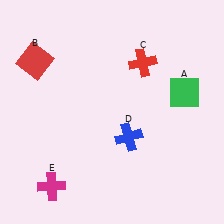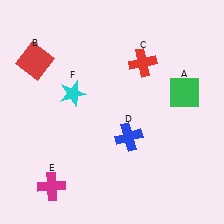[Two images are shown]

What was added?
A cyan star (F) was added in Image 2.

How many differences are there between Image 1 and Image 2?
There is 1 difference between the two images.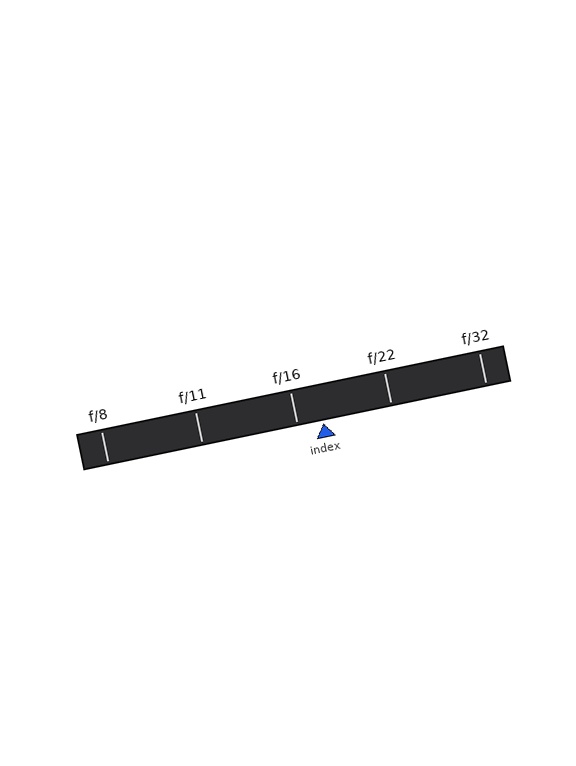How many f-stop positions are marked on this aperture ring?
There are 5 f-stop positions marked.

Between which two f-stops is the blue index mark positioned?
The index mark is between f/16 and f/22.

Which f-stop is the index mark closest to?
The index mark is closest to f/16.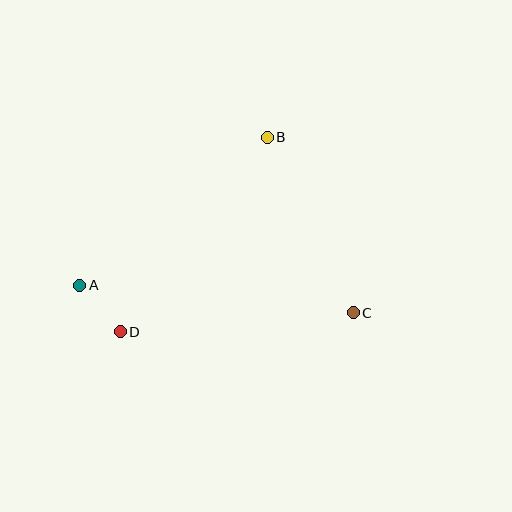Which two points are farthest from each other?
Points A and C are farthest from each other.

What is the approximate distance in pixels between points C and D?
The distance between C and D is approximately 233 pixels.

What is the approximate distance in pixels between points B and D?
The distance between B and D is approximately 244 pixels.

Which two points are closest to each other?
Points A and D are closest to each other.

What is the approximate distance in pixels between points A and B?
The distance between A and B is approximately 239 pixels.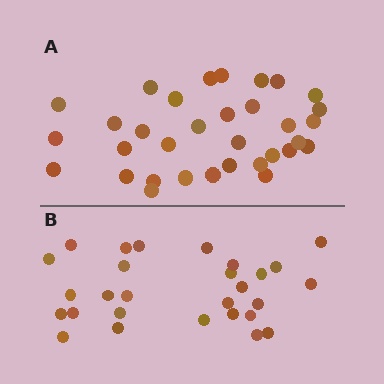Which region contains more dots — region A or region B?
Region A (the top region) has more dots.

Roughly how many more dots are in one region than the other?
Region A has about 5 more dots than region B.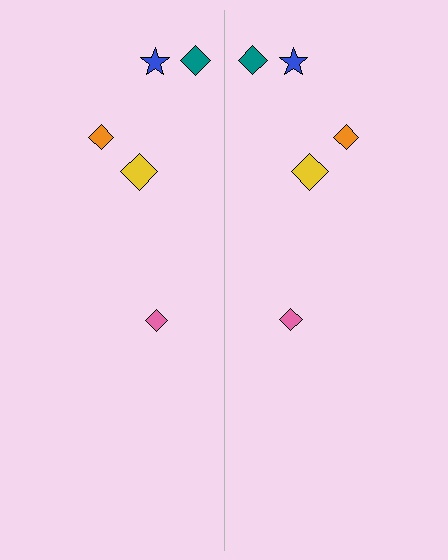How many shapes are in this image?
There are 10 shapes in this image.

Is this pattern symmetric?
Yes, this pattern has bilateral (reflection) symmetry.